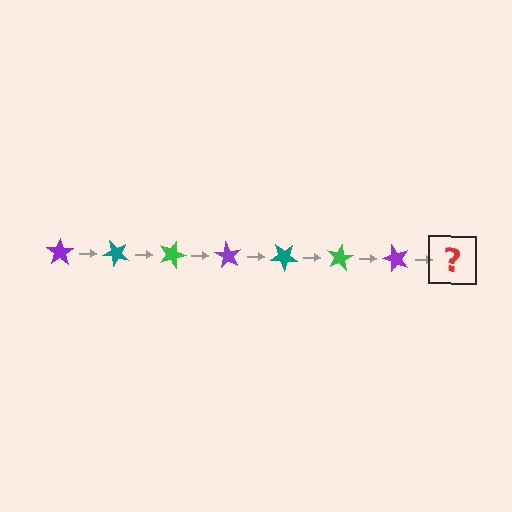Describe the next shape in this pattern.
It should be a teal star, rotated 315 degrees from the start.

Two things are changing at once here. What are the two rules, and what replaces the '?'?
The two rules are that it rotates 45 degrees each step and the color cycles through purple, teal, and green. The '?' should be a teal star, rotated 315 degrees from the start.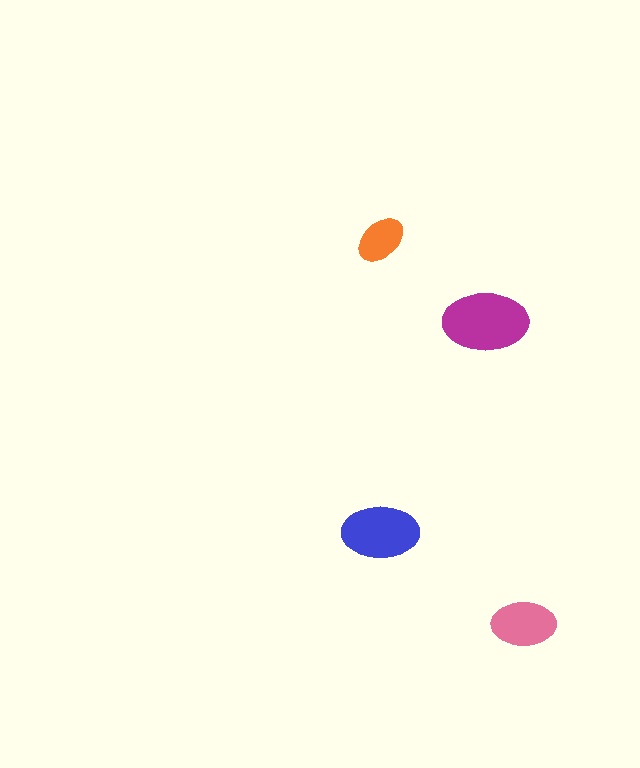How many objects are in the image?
There are 4 objects in the image.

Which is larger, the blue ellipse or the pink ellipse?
The blue one.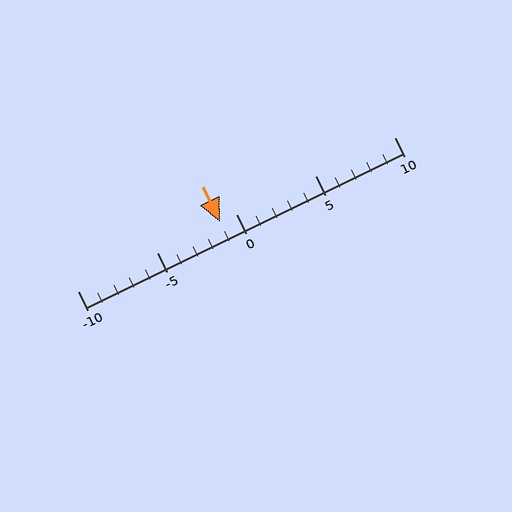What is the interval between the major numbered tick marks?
The major tick marks are spaced 5 units apart.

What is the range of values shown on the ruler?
The ruler shows values from -10 to 10.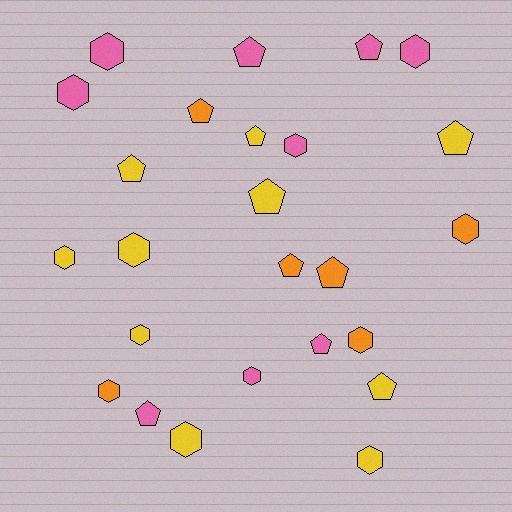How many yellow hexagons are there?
There are 5 yellow hexagons.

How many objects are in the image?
There are 25 objects.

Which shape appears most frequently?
Hexagon, with 13 objects.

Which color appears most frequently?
Yellow, with 10 objects.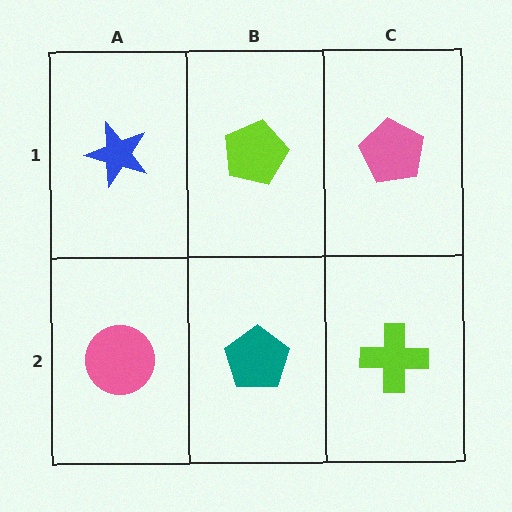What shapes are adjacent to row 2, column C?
A pink pentagon (row 1, column C), a teal pentagon (row 2, column B).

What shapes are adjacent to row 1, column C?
A lime cross (row 2, column C), a lime pentagon (row 1, column B).